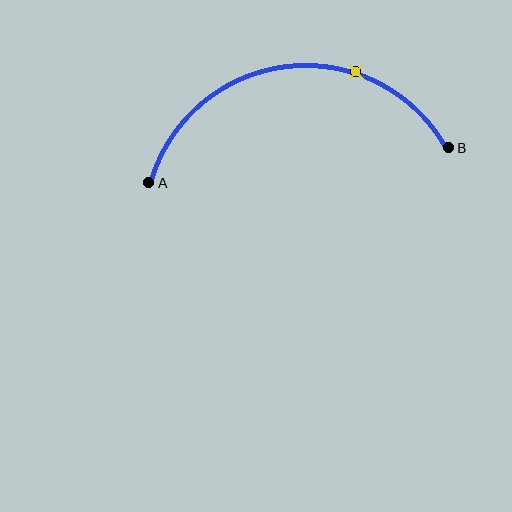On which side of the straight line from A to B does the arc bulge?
The arc bulges above the straight line connecting A and B.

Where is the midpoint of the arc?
The arc midpoint is the point on the curve farthest from the straight line joining A and B. It sits above that line.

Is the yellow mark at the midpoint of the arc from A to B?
No. The yellow mark lies on the arc but is closer to endpoint B. The arc midpoint would be at the point on the curve equidistant along the arc from both A and B.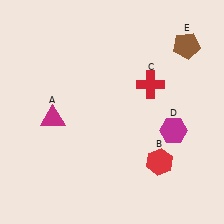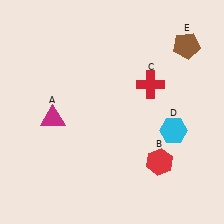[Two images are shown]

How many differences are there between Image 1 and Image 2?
There is 1 difference between the two images.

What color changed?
The hexagon (D) changed from magenta in Image 1 to cyan in Image 2.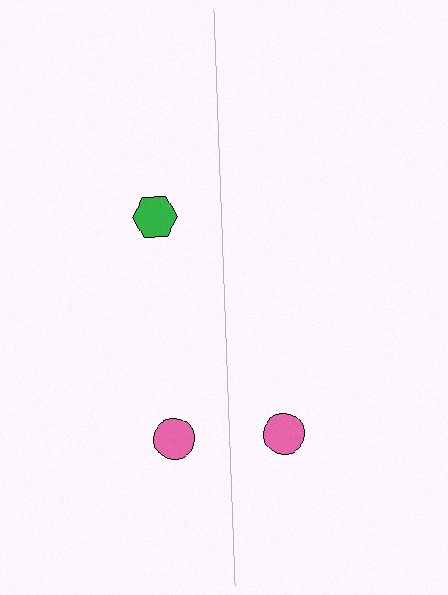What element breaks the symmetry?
A green hexagon is missing from the right side.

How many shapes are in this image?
There are 3 shapes in this image.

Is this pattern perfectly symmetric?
No, the pattern is not perfectly symmetric. A green hexagon is missing from the right side.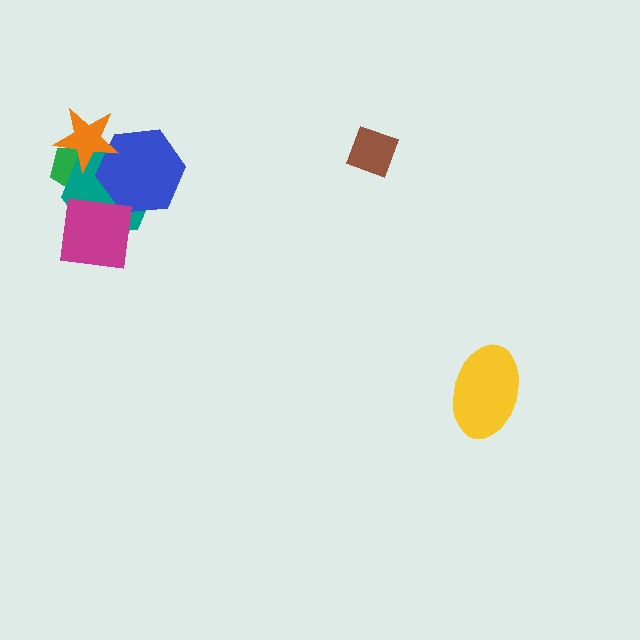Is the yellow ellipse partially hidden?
No, no other shape covers it.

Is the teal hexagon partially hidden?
Yes, it is partially covered by another shape.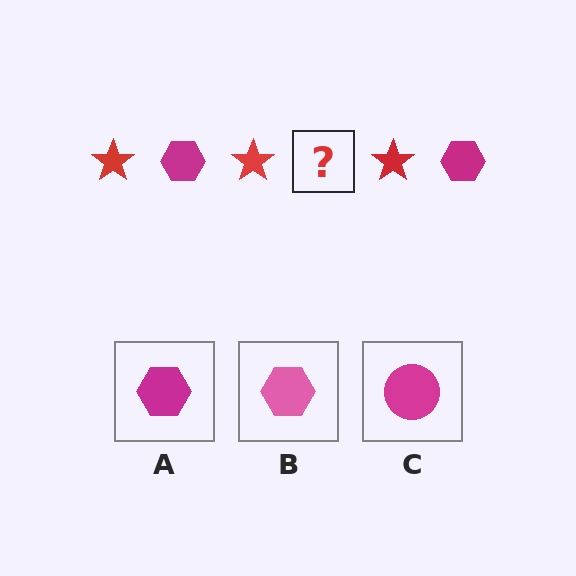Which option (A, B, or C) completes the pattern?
A.